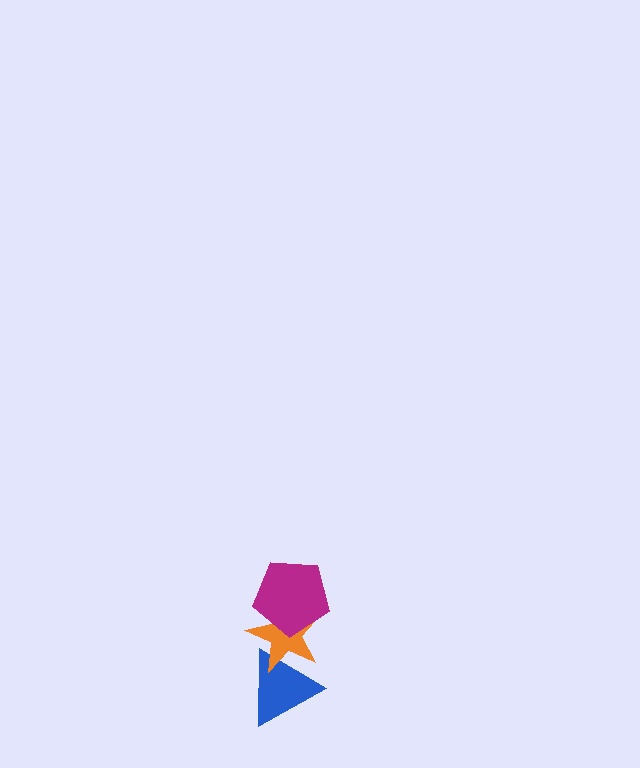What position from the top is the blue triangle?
The blue triangle is 3rd from the top.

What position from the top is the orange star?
The orange star is 2nd from the top.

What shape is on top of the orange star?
The magenta pentagon is on top of the orange star.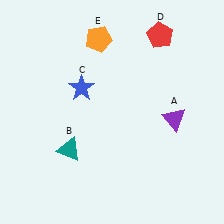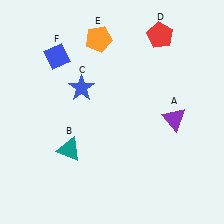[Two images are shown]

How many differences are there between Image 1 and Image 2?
There is 1 difference between the two images.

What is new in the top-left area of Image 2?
A blue diamond (F) was added in the top-left area of Image 2.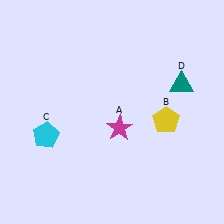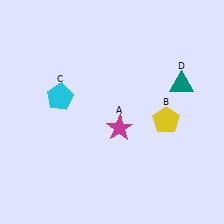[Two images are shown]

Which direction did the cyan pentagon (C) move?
The cyan pentagon (C) moved up.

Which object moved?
The cyan pentagon (C) moved up.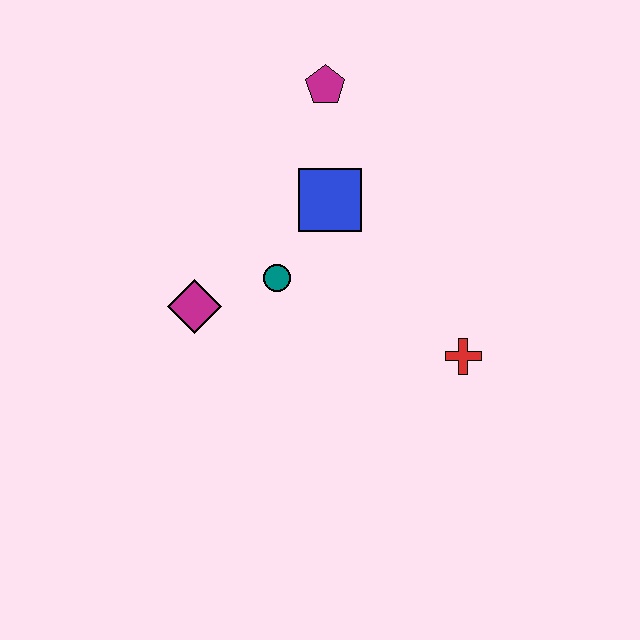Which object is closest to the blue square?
The teal circle is closest to the blue square.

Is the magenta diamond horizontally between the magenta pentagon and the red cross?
No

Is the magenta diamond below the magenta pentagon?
Yes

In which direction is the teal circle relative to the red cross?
The teal circle is to the left of the red cross.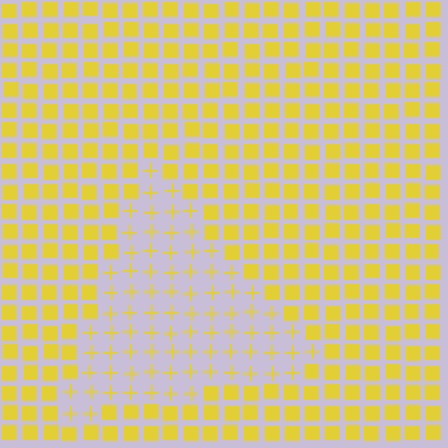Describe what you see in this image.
The image is filled with small yellow elements arranged in a uniform grid. A triangle-shaped region contains plus signs, while the surrounding area contains squares. The boundary is defined purely by the change in element shape.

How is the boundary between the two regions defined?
The boundary is defined by a change in element shape: plus signs inside vs. squares outside. All elements share the same color and spacing.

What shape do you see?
I see a triangle.